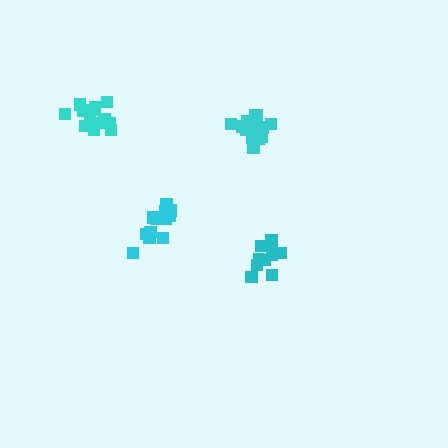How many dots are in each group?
Group 1: 13 dots, Group 2: 14 dots, Group 3: 15 dots, Group 4: 10 dots (52 total).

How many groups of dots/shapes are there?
There are 4 groups.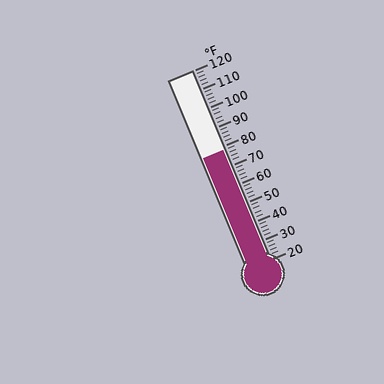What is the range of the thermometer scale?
The thermometer scale ranges from 20°F to 120°F.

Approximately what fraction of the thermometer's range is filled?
The thermometer is filled to approximately 60% of its range.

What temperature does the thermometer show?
The thermometer shows approximately 78°F.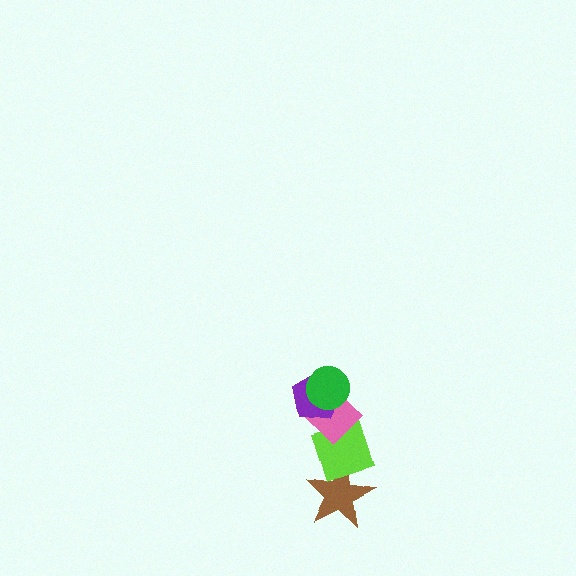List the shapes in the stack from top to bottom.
From top to bottom: the green circle, the purple pentagon, the pink diamond, the lime diamond, the brown star.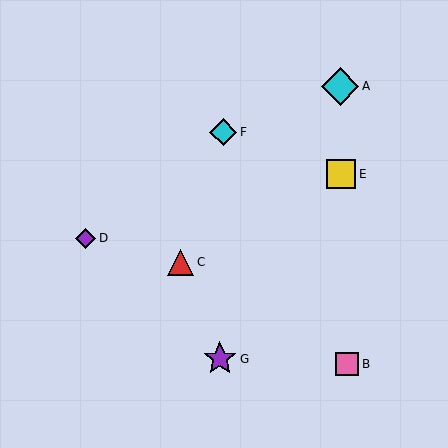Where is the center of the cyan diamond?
The center of the cyan diamond is at (340, 86).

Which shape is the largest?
The cyan diamond (labeled A) is the largest.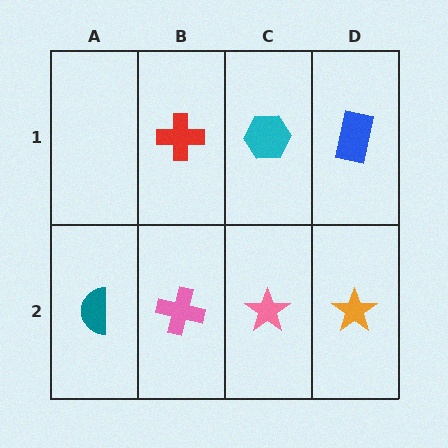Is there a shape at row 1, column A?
No, that cell is empty.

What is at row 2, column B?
A pink cross.